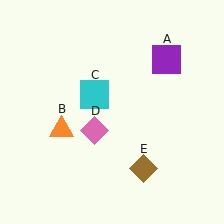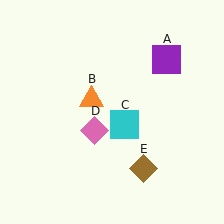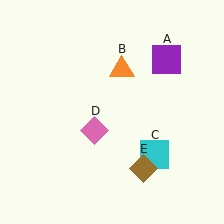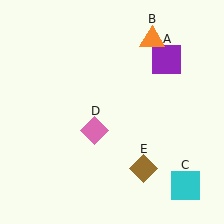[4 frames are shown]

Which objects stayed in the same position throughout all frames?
Purple square (object A) and pink diamond (object D) and brown diamond (object E) remained stationary.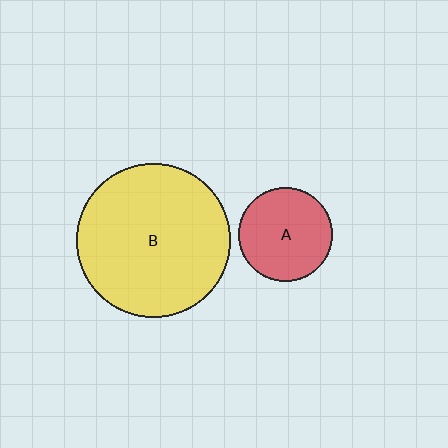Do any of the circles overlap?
No, none of the circles overlap.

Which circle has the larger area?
Circle B (yellow).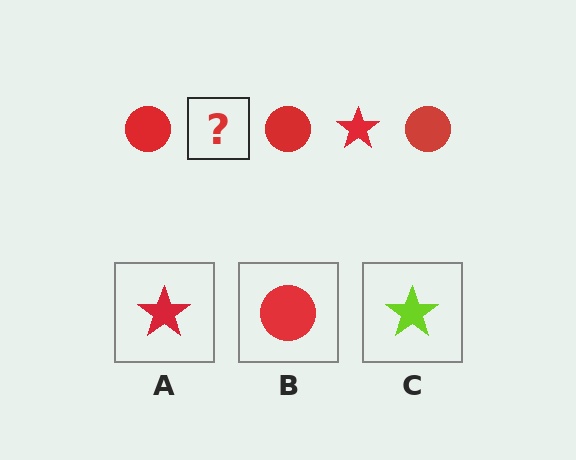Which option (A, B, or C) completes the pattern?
A.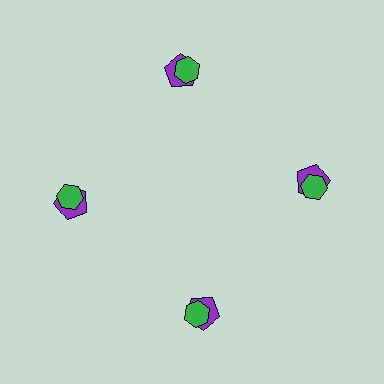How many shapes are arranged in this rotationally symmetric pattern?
There are 8 shapes, arranged in 4 groups of 2.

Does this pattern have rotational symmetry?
Yes, this pattern has 4-fold rotational symmetry. It looks the same after rotating 90 degrees around the center.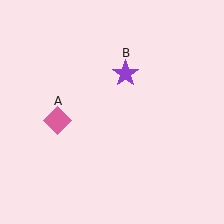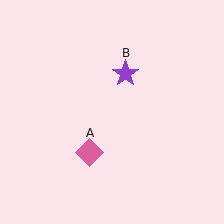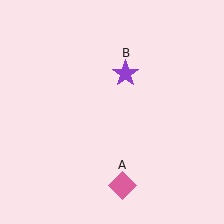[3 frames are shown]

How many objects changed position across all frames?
1 object changed position: pink diamond (object A).